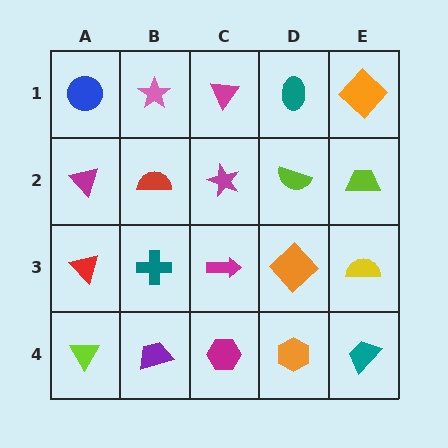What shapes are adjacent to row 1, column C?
A magenta star (row 2, column C), a pink star (row 1, column B), a teal ellipse (row 1, column D).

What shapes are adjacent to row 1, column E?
A lime trapezoid (row 2, column E), a teal ellipse (row 1, column D).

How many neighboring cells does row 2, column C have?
4.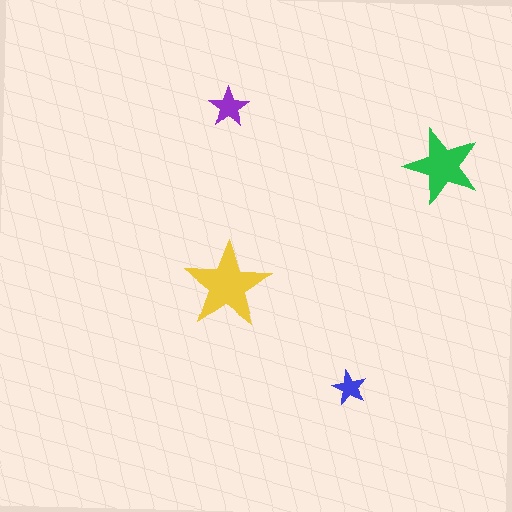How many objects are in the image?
There are 4 objects in the image.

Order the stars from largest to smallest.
the yellow one, the green one, the purple one, the blue one.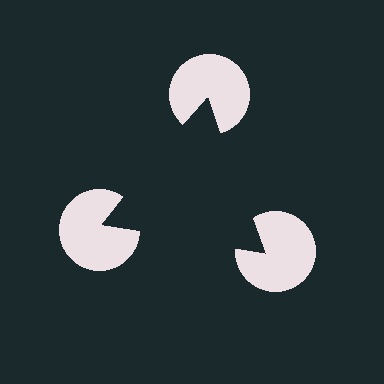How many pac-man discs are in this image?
There are 3 — one at each vertex of the illusory triangle.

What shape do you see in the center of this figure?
An illusory triangle — its edges are inferred from the aligned wedge cuts in the pac-man discs, not physically drawn.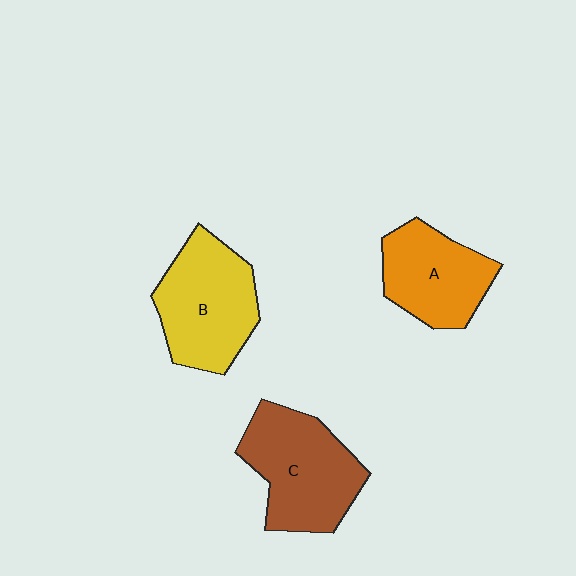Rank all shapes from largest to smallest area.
From largest to smallest: C (brown), B (yellow), A (orange).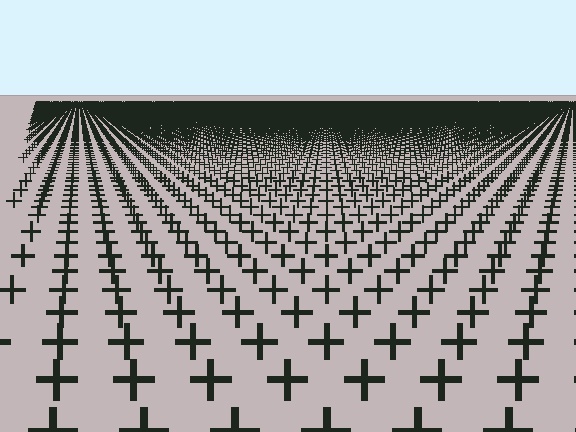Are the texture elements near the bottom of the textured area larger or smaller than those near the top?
Larger. Near the bottom, elements are closer to the viewer and appear at a bigger on-screen size.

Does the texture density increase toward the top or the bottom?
Density increases toward the top.